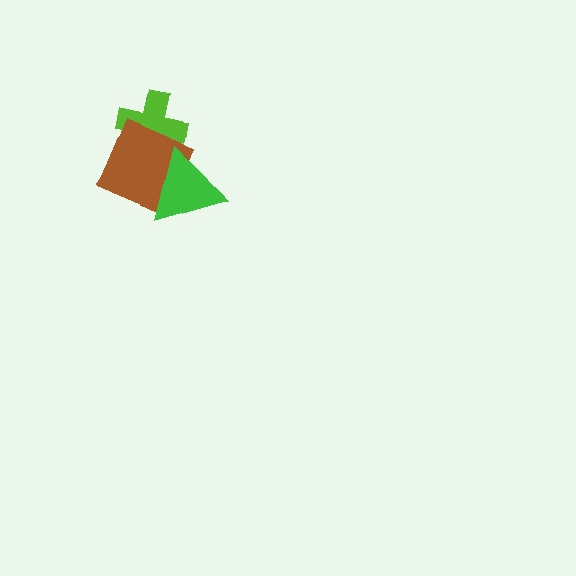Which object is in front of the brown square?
The green triangle is in front of the brown square.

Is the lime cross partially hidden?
Yes, it is partially covered by another shape.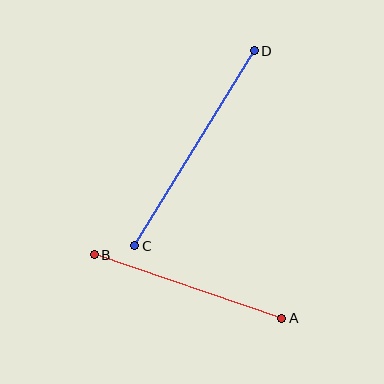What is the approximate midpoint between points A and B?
The midpoint is at approximately (188, 287) pixels.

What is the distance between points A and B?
The distance is approximately 198 pixels.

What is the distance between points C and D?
The distance is approximately 229 pixels.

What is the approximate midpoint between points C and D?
The midpoint is at approximately (195, 148) pixels.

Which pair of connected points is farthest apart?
Points C and D are farthest apart.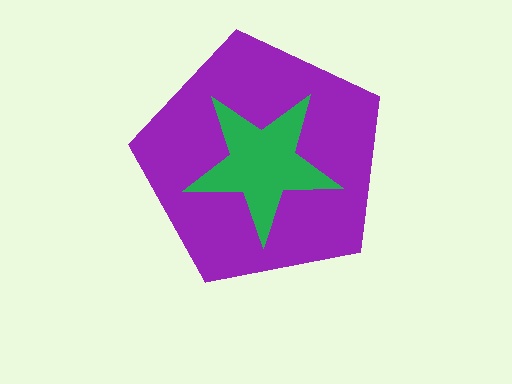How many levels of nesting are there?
2.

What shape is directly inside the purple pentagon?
The green star.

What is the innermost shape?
The green star.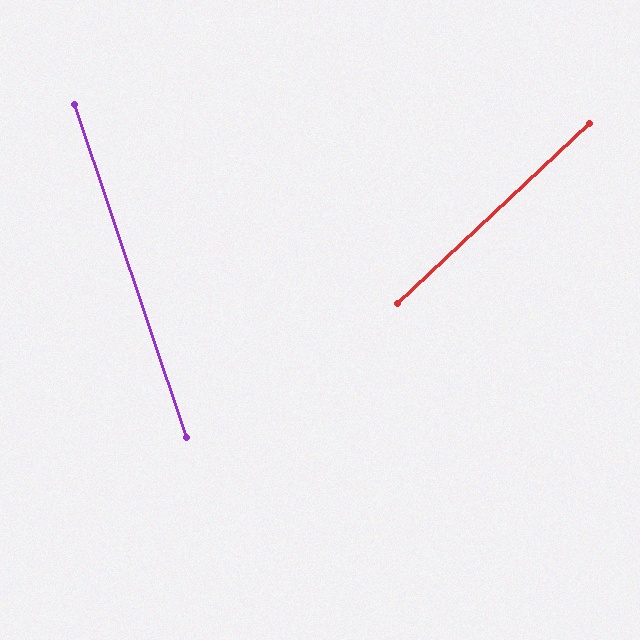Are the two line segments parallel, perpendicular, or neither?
Neither parallel nor perpendicular — they differ by about 65°.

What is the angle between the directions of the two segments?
Approximately 65 degrees.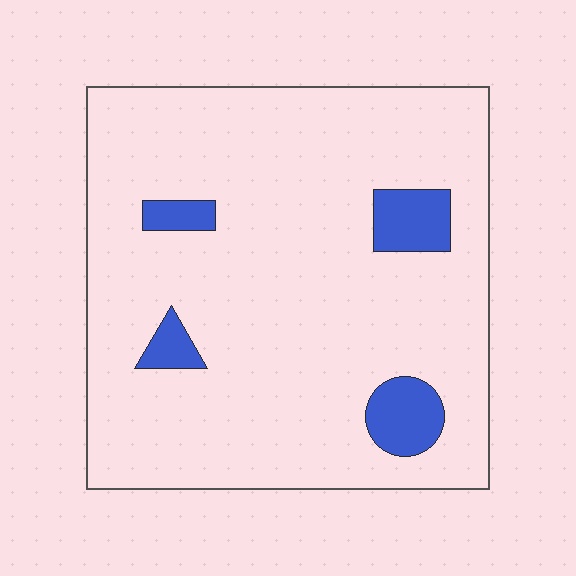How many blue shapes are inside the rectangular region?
4.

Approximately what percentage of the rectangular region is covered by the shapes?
Approximately 10%.